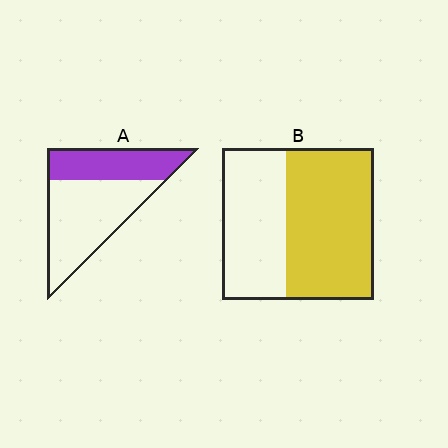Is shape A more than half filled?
No.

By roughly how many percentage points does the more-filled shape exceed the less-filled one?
By roughly 20 percentage points (B over A).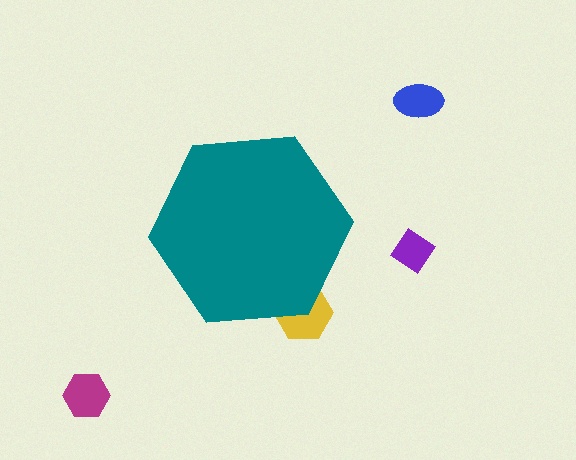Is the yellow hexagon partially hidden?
Yes, the yellow hexagon is partially hidden behind the teal hexagon.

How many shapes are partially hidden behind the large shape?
1 shape is partially hidden.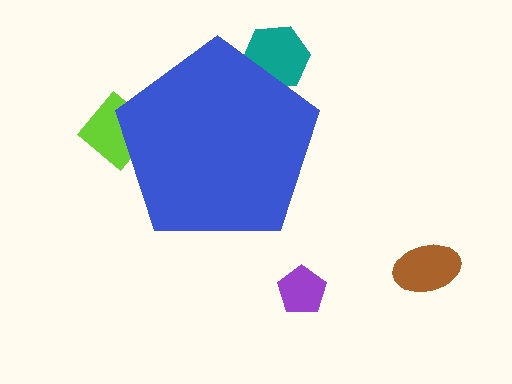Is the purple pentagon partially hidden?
No, the purple pentagon is fully visible.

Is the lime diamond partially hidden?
Yes, the lime diamond is partially hidden behind the blue pentagon.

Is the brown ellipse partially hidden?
No, the brown ellipse is fully visible.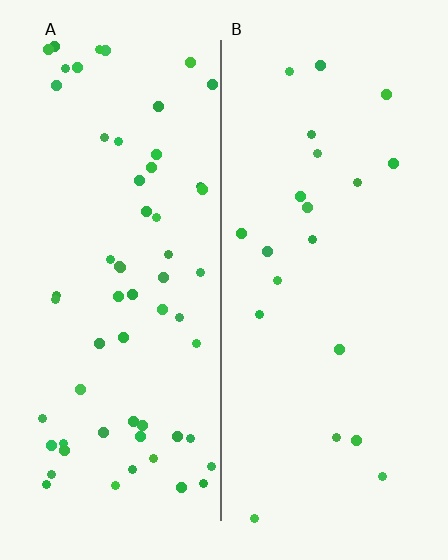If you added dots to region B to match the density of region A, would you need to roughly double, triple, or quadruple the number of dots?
Approximately triple.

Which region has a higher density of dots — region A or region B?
A (the left).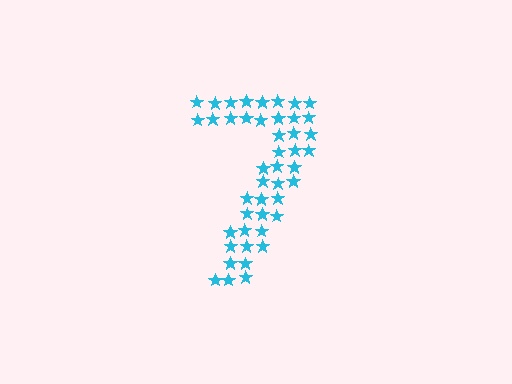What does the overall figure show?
The overall figure shows the digit 7.